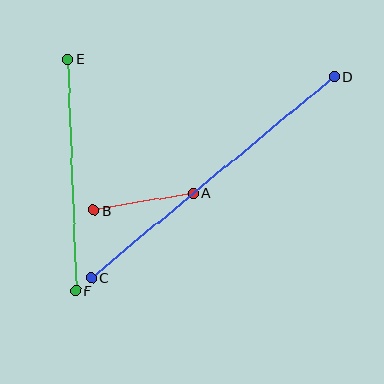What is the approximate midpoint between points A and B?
The midpoint is at approximately (143, 202) pixels.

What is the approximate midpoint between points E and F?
The midpoint is at approximately (72, 175) pixels.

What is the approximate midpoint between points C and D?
The midpoint is at approximately (213, 177) pixels.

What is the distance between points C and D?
The distance is approximately 315 pixels.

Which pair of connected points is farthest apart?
Points C and D are farthest apart.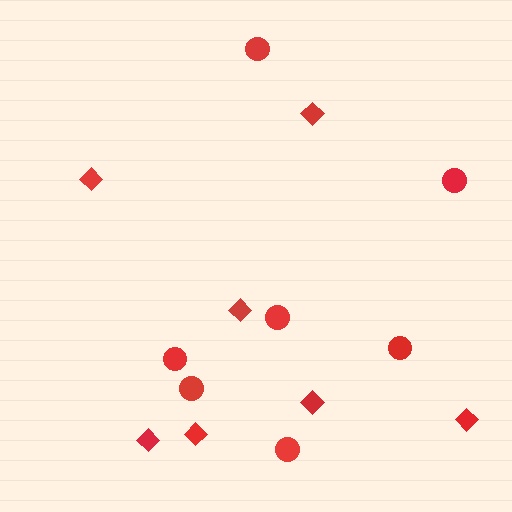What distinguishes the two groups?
There are 2 groups: one group of circles (7) and one group of diamonds (7).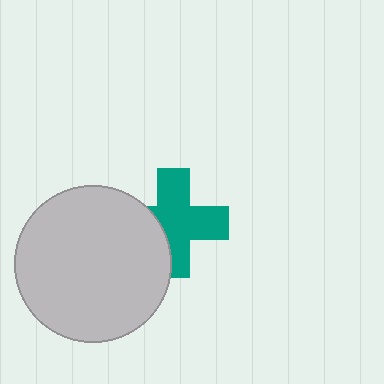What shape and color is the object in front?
The object in front is a light gray circle.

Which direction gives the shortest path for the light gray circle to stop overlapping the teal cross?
Moving left gives the shortest separation.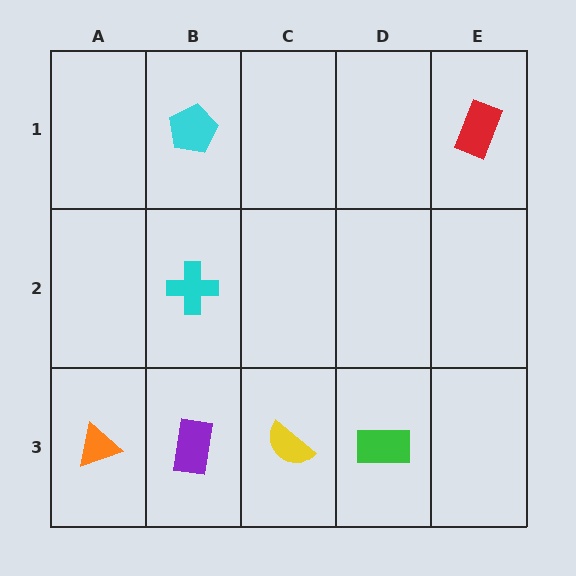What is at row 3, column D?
A green rectangle.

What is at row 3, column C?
A yellow semicircle.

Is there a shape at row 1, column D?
No, that cell is empty.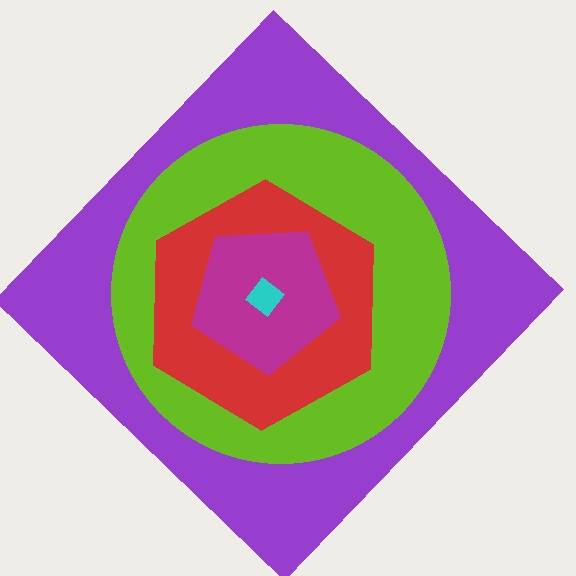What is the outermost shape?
The purple diamond.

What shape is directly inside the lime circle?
The red hexagon.